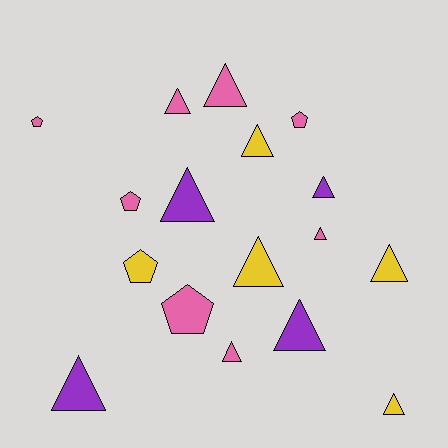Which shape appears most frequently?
Triangle, with 12 objects.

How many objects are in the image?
There are 17 objects.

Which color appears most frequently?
Pink, with 8 objects.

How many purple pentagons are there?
There are no purple pentagons.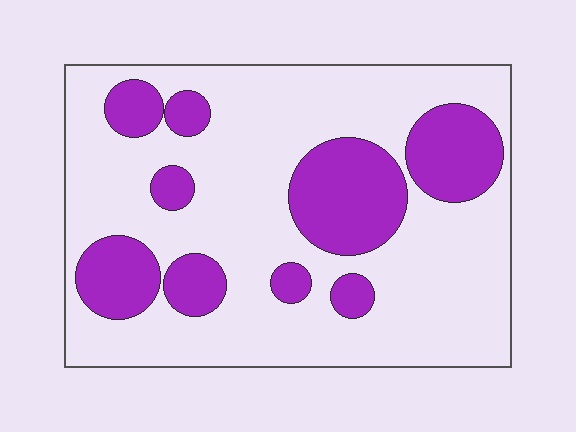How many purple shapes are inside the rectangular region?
9.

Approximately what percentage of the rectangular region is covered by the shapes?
Approximately 25%.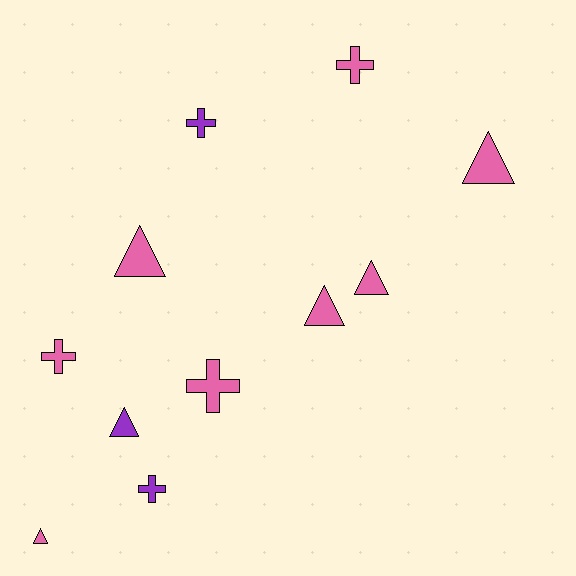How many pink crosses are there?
There are 3 pink crosses.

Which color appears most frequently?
Pink, with 8 objects.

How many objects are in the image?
There are 11 objects.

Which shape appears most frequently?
Triangle, with 6 objects.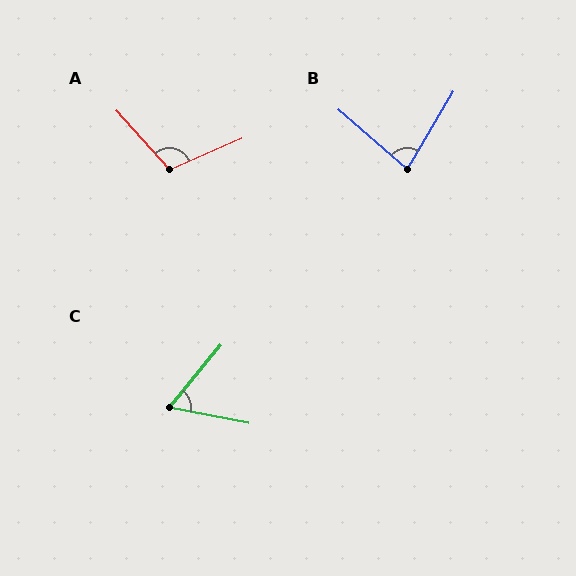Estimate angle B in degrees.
Approximately 80 degrees.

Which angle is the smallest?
C, at approximately 62 degrees.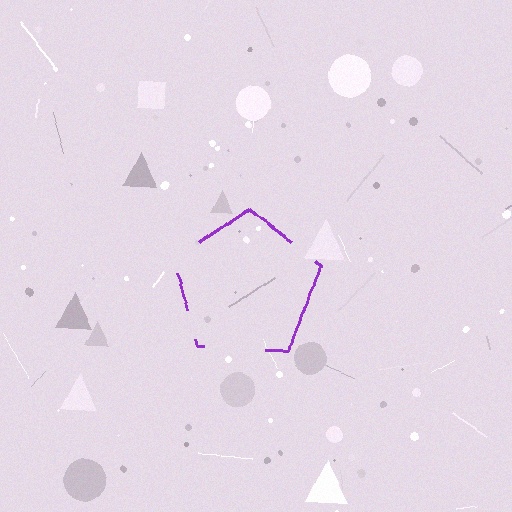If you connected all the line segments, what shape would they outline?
They would outline a pentagon.